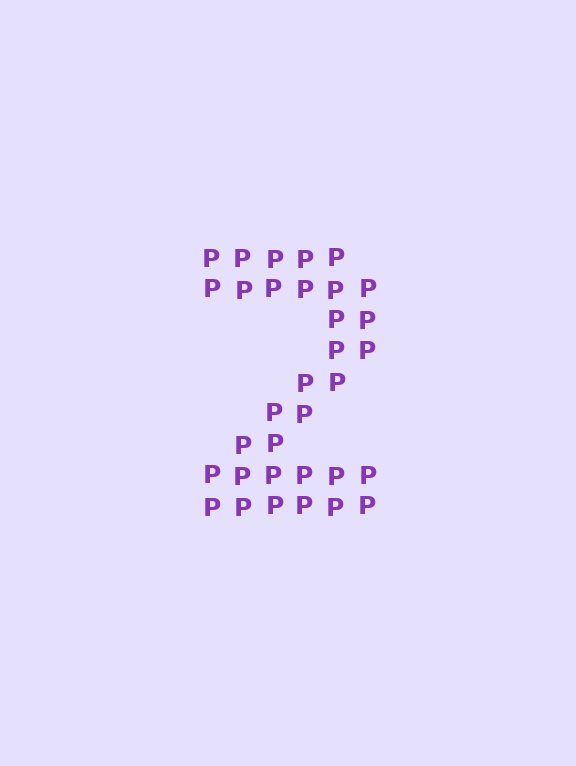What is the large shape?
The large shape is the digit 2.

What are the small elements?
The small elements are letter P's.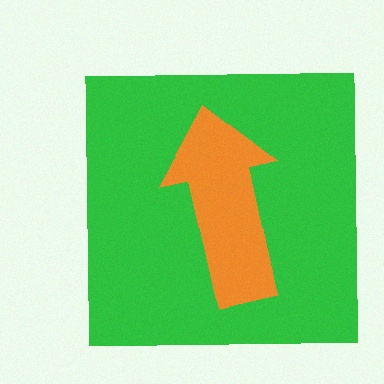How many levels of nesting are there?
2.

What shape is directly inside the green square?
The orange arrow.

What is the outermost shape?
The green square.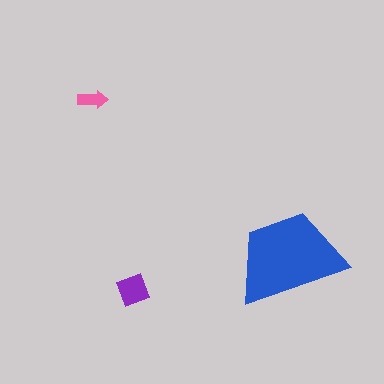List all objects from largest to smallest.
The blue trapezoid, the purple diamond, the pink arrow.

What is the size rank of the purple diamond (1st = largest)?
2nd.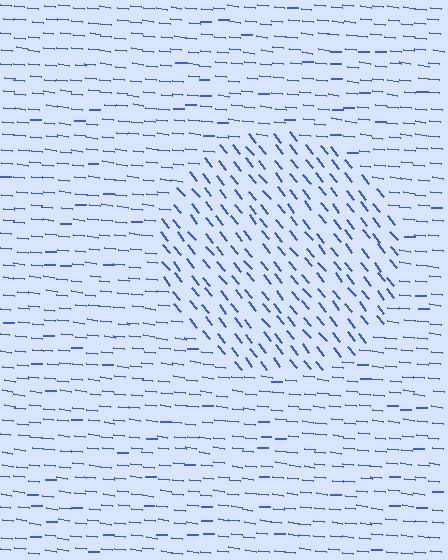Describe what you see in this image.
The image is filled with small blue line segments. A circle region in the image has lines oriented differently from the surrounding lines, creating a visible texture boundary.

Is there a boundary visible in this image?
Yes, there is a texture boundary formed by a change in line orientation.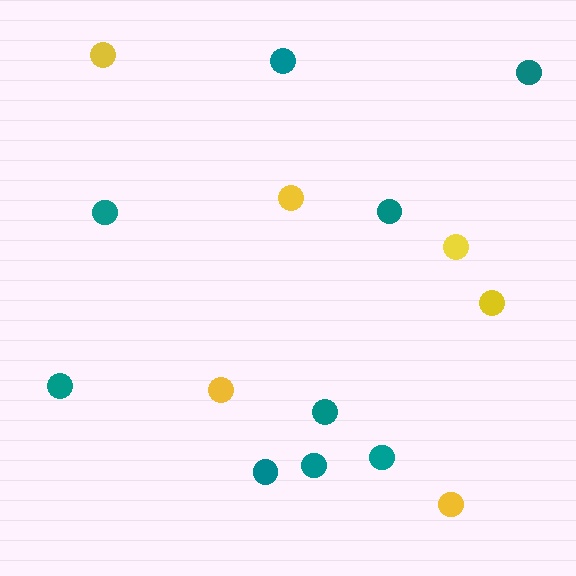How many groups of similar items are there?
There are 2 groups: one group of teal circles (9) and one group of yellow circles (6).